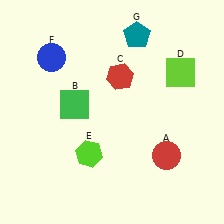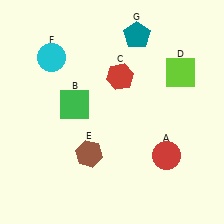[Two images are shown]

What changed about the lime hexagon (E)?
In Image 1, E is lime. In Image 2, it changed to brown.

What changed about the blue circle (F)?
In Image 1, F is blue. In Image 2, it changed to cyan.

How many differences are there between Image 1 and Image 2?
There are 2 differences between the two images.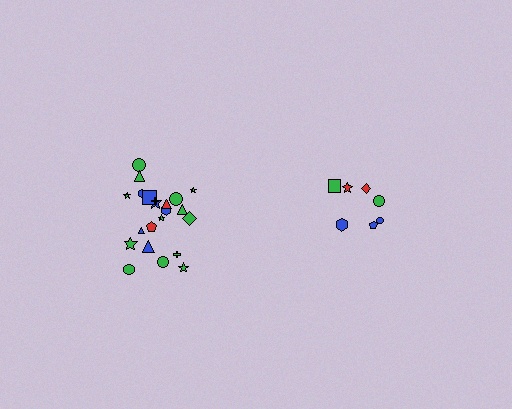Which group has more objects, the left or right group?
The left group.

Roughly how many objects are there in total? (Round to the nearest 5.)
Roughly 30 objects in total.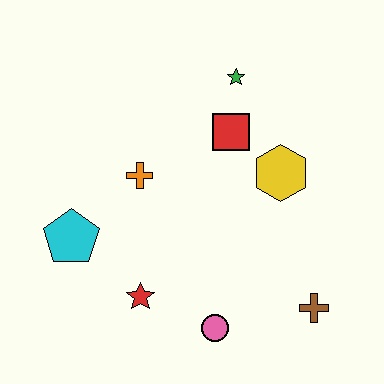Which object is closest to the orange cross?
The cyan pentagon is closest to the orange cross.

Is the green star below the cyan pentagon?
No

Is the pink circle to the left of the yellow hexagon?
Yes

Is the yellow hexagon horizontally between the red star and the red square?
No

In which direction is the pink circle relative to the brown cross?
The pink circle is to the left of the brown cross.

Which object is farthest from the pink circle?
The green star is farthest from the pink circle.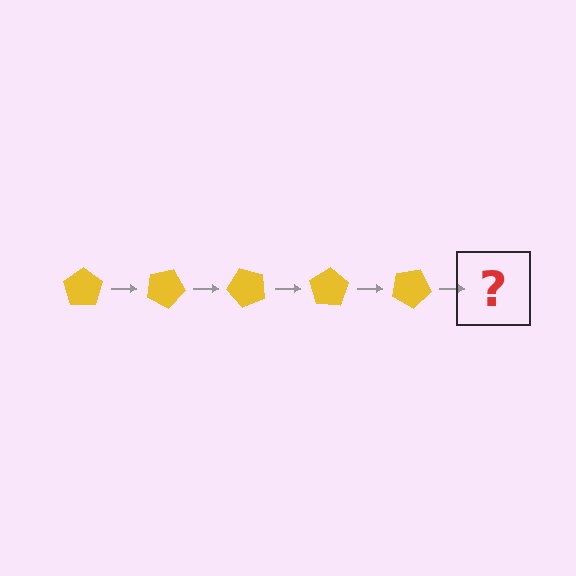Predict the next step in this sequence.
The next step is a yellow pentagon rotated 125 degrees.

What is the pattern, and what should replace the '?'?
The pattern is that the pentagon rotates 25 degrees each step. The '?' should be a yellow pentagon rotated 125 degrees.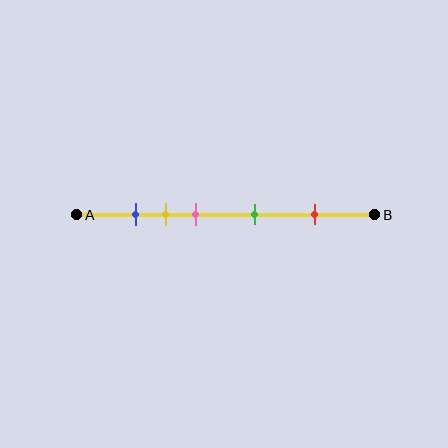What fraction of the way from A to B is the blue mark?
The blue mark is approximately 20% (0.2) of the way from A to B.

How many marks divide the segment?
There are 5 marks dividing the segment.